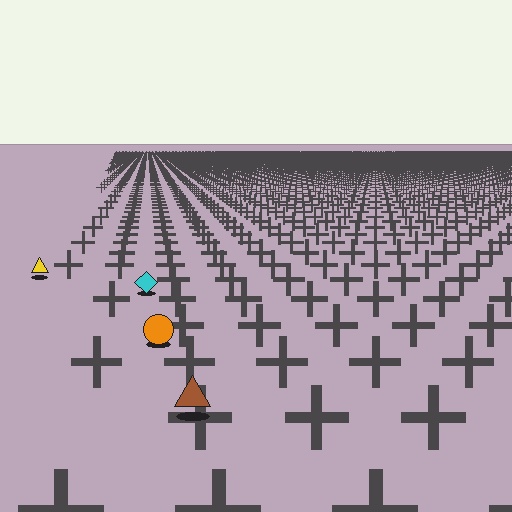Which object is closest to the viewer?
The brown triangle is closest. The texture marks near it are larger and more spread out.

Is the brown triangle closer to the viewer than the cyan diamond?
Yes. The brown triangle is closer — you can tell from the texture gradient: the ground texture is coarser near it.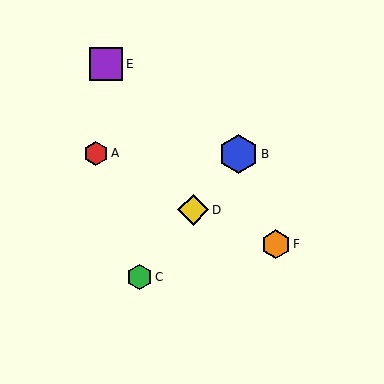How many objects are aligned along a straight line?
3 objects (B, C, D) are aligned along a straight line.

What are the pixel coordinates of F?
Object F is at (276, 244).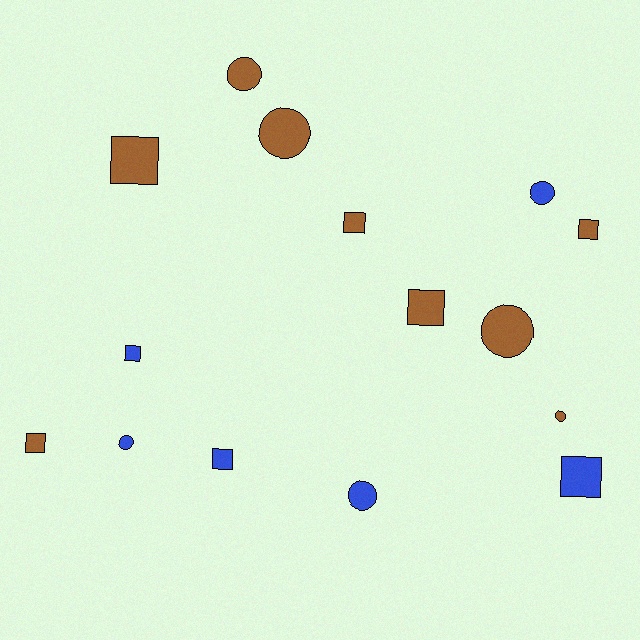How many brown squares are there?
There are 5 brown squares.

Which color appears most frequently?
Brown, with 9 objects.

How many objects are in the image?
There are 15 objects.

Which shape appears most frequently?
Square, with 8 objects.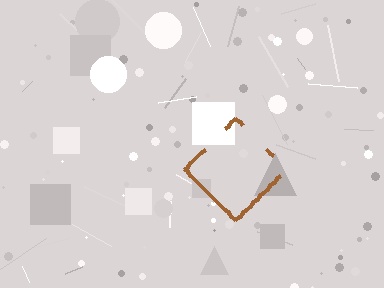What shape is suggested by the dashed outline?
The dashed outline suggests a diamond.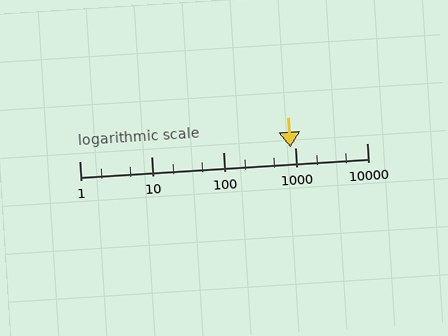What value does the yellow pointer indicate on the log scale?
The pointer indicates approximately 870.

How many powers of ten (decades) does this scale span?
The scale spans 4 decades, from 1 to 10000.